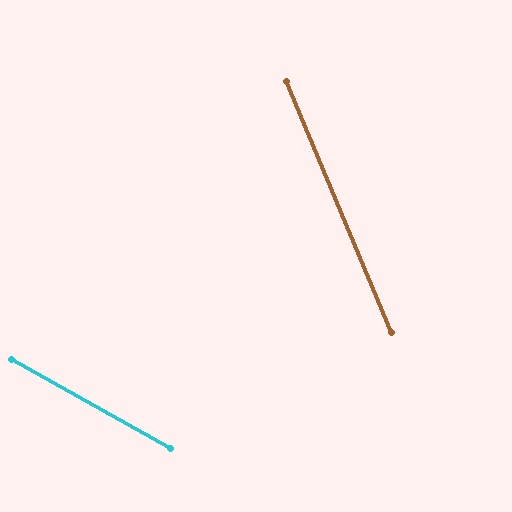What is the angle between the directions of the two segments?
Approximately 38 degrees.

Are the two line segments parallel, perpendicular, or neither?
Neither parallel nor perpendicular — they differ by about 38°.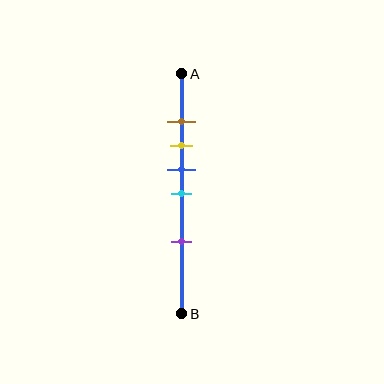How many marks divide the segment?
There are 5 marks dividing the segment.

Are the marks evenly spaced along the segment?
No, the marks are not evenly spaced.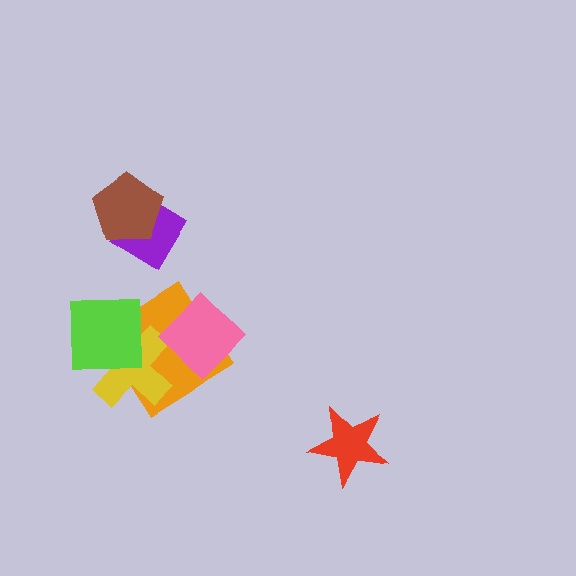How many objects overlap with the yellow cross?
3 objects overlap with the yellow cross.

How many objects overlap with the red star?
0 objects overlap with the red star.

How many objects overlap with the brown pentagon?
1 object overlaps with the brown pentagon.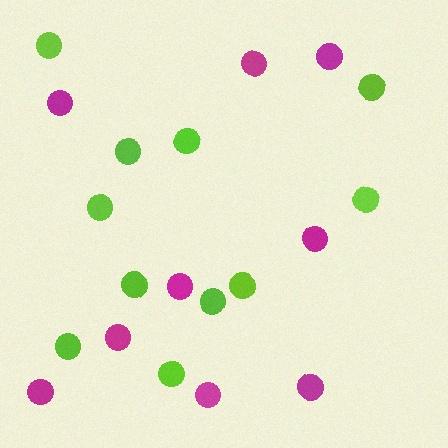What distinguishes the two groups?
There are 2 groups: one group of magenta circles (9) and one group of lime circles (11).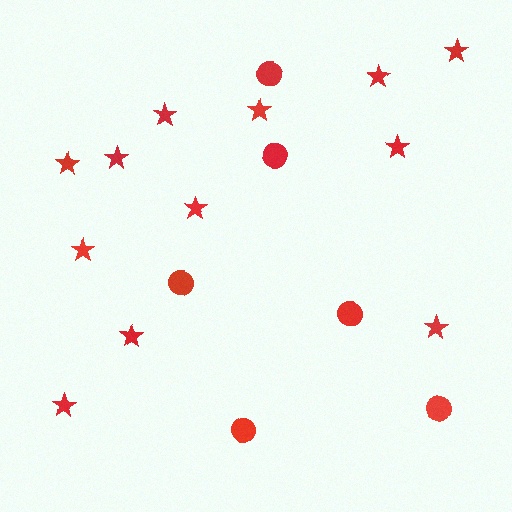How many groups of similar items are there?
There are 2 groups: one group of circles (6) and one group of stars (12).